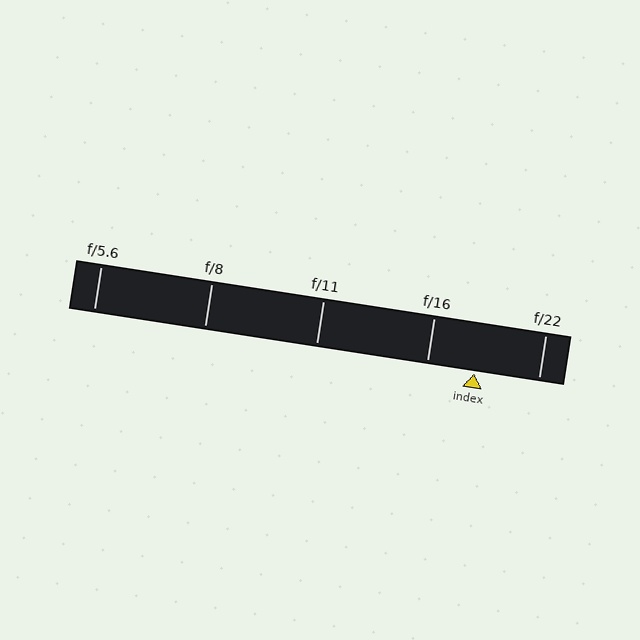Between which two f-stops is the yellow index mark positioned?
The index mark is between f/16 and f/22.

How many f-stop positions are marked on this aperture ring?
There are 5 f-stop positions marked.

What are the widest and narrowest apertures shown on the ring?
The widest aperture shown is f/5.6 and the narrowest is f/22.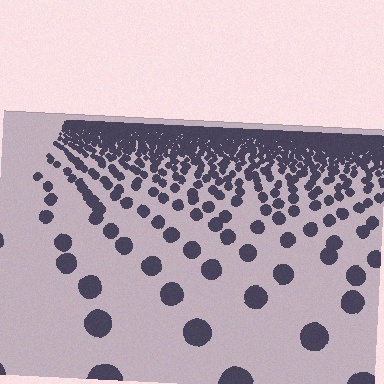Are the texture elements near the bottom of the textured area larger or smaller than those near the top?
Larger. Near the bottom, elements are closer to the viewer and appear at a bigger on-screen size.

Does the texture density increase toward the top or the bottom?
Density increases toward the top.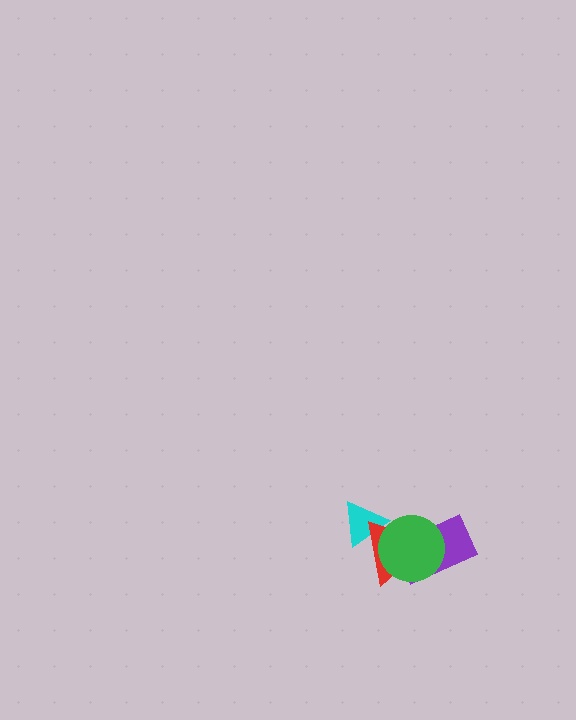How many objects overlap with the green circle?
2 objects overlap with the green circle.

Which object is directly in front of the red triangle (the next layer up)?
The purple rectangle is directly in front of the red triangle.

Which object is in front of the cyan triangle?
The red triangle is in front of the cyan triangle.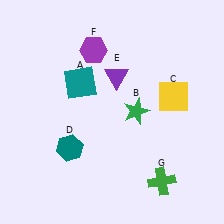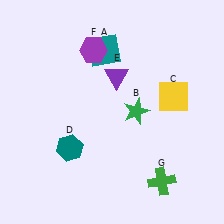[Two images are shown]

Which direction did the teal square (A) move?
The teal square (A) moved up.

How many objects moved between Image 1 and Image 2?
1 object moved between the two images.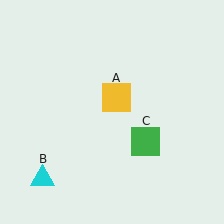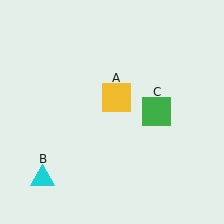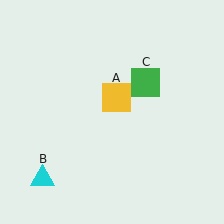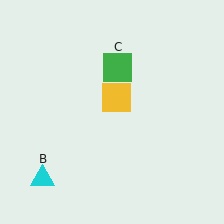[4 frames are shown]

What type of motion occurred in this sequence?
The green square (object C) rotated counterclockwise around the center of the scene.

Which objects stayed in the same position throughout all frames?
Yellow square (object A) and cyan triangle (object B) remained stationary.